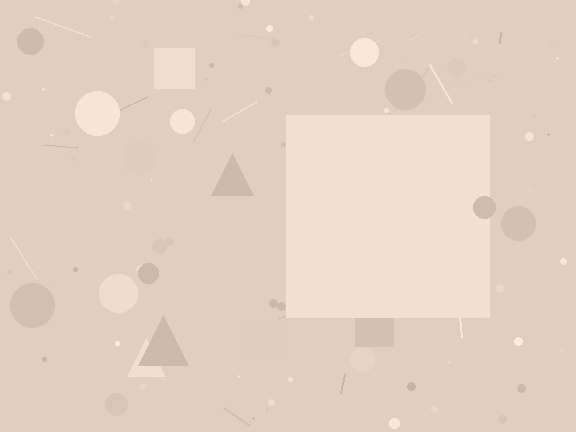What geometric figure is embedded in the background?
A square is embedded in the background.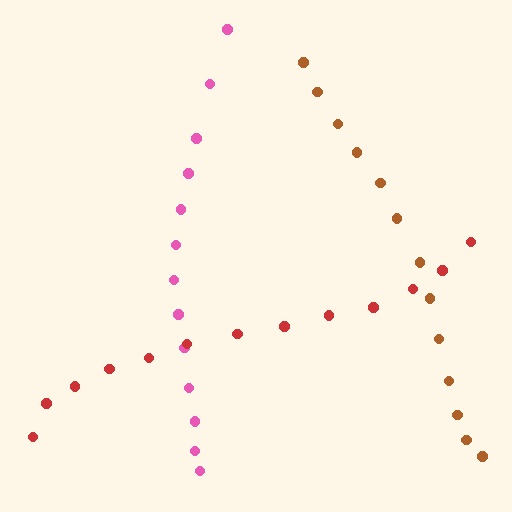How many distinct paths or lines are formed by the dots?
There are 3 distinct paths.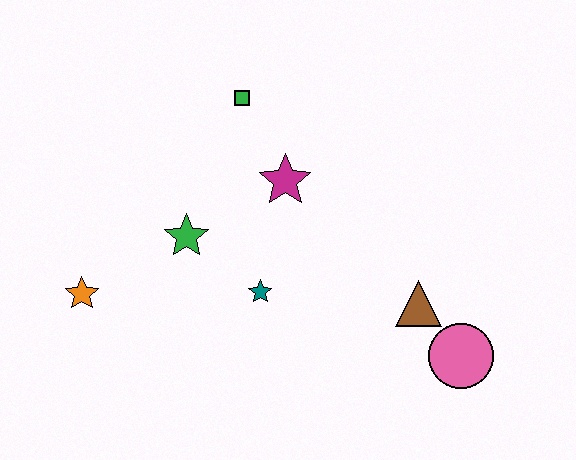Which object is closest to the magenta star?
The green square is closest to the magenta star.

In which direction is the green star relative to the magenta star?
The green star is to the left of the magenta star.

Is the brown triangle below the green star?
Yes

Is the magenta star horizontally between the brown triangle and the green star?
Yes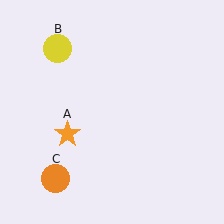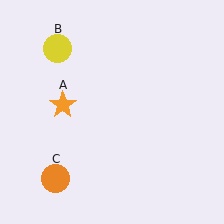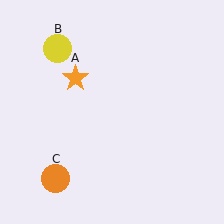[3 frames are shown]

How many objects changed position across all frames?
1 object changed position: orange star (object A).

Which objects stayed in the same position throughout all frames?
Yellow circle (object B) and orange circle (object C) remained stationary.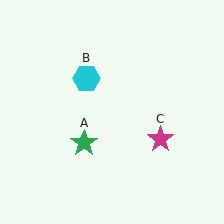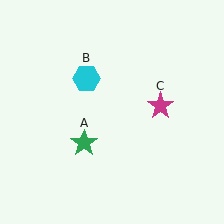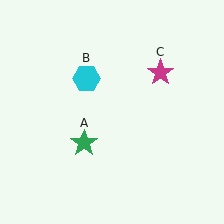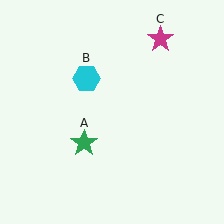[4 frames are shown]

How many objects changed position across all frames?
1 object changed position: magenta star (object C).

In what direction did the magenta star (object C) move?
The magenta star (object C) moved up.